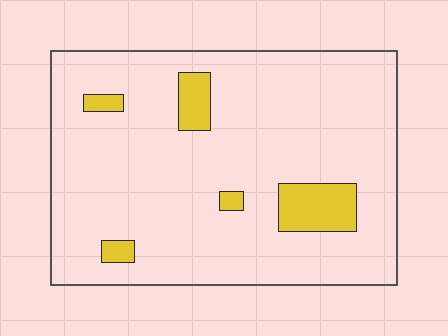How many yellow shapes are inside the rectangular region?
5.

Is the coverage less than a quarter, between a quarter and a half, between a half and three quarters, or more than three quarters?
Less than a quarter.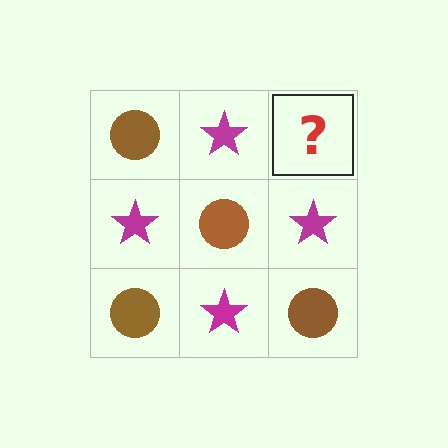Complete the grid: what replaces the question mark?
The question mark should be replaced with a brown circle.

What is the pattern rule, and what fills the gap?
The rule is that it alternates brown circle and magenta star in a checkerboard pattern. The gap should be filled with a brown circle.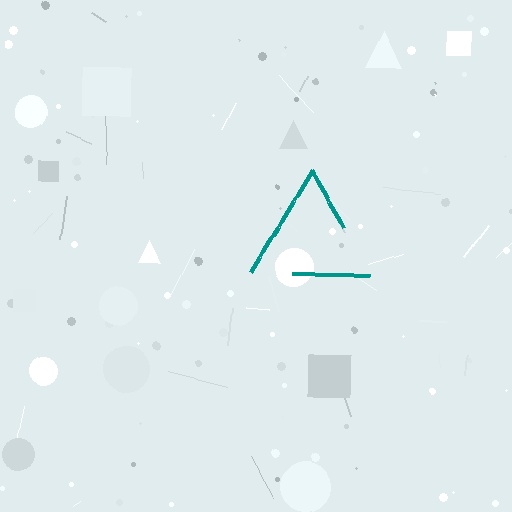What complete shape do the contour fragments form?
The contour fragments form a triangle.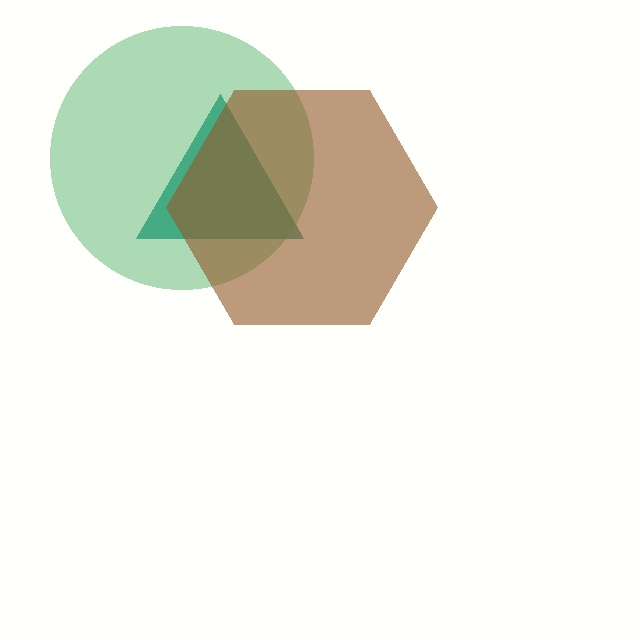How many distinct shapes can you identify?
There are 3 distinct shapes: a teal triangle, a green circle, a brown hexagon.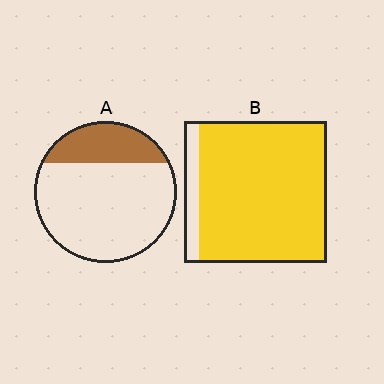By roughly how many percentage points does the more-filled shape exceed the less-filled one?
By roughly 65 percentage points (B over A).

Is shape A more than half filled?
No.